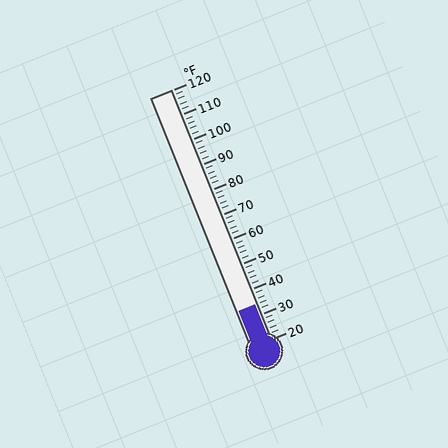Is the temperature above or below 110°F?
The temperature is below 110°F.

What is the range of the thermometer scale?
The thermometer scale ranges from 20°F to 120°F.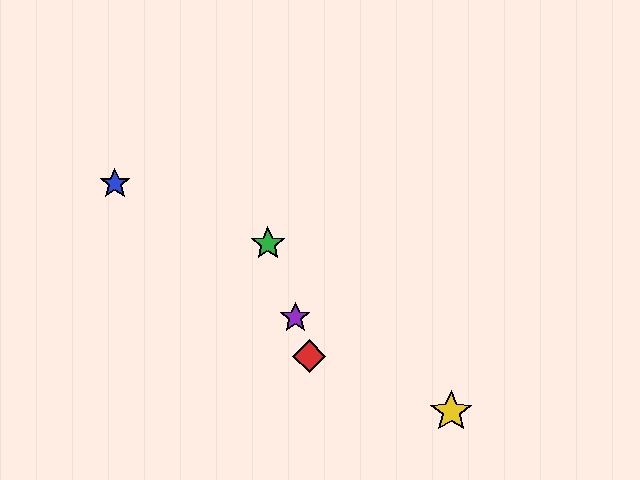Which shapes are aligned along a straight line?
The red diamond, the green star, the purple star are aligned along a straight line.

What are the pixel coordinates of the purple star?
The purple star is at (295, 318).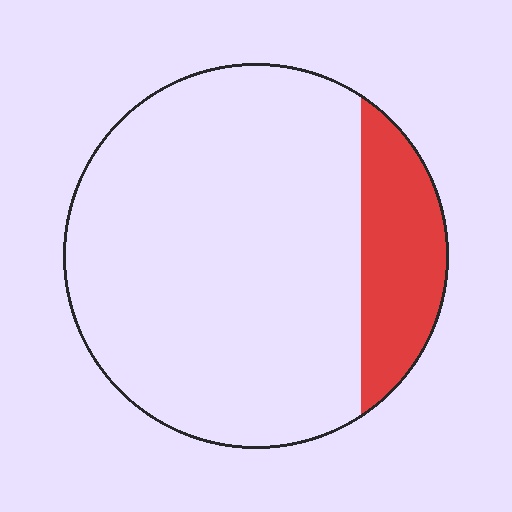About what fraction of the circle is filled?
About one sixth (1/6).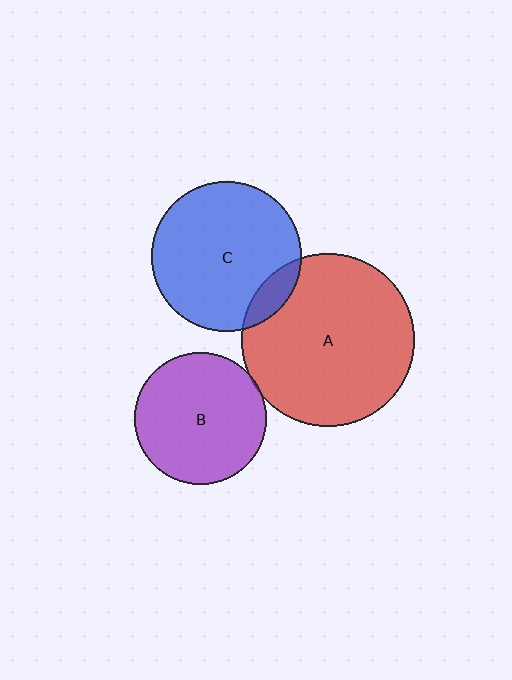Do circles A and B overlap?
Yes.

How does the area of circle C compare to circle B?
Approximately 1.3 times.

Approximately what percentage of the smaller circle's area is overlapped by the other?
Approximately 5%.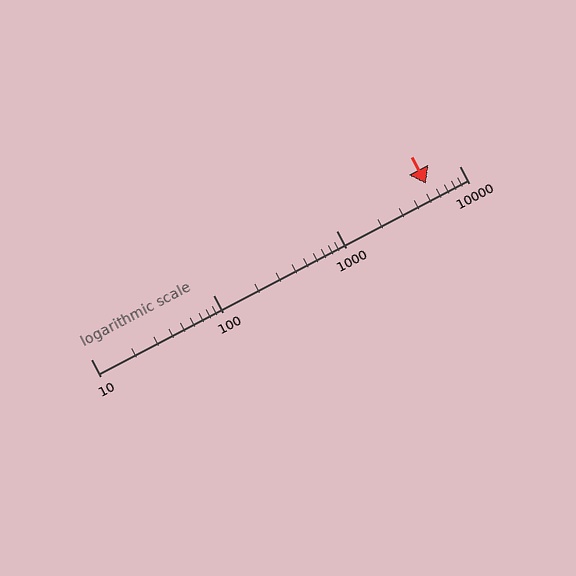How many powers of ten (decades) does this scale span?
The scale spans 3 decades, from 10 to 10000.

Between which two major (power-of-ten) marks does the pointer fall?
The pointer is between 1000 and 10000.